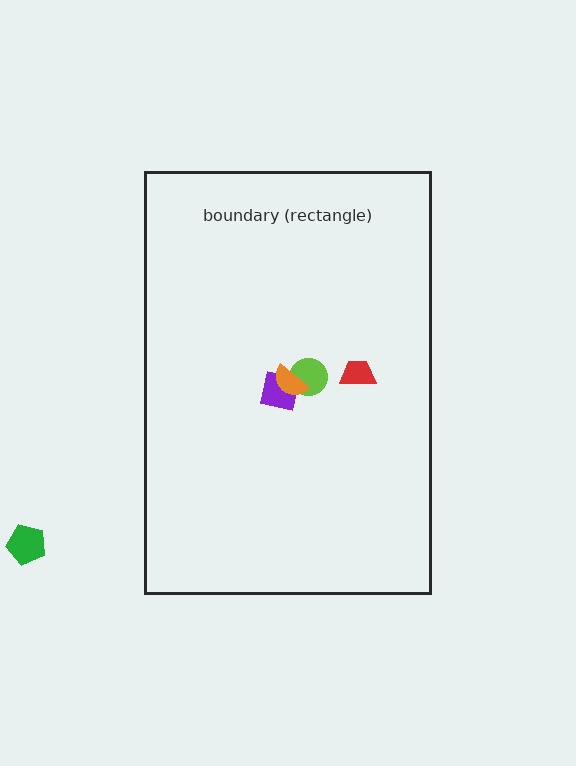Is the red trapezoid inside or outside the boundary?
Inside.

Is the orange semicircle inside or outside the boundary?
Inside.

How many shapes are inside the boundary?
4 inside, 1 outside.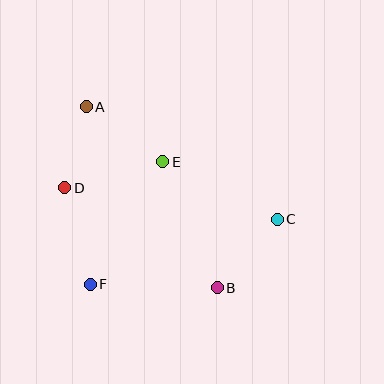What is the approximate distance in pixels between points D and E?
The distance between D and E is approximately 101 pixels.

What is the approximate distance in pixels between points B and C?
The distance between B and C is approximately 91 pixels.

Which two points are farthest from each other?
Points A and B are farthest from each other.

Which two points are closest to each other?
Points A and D are closest to each other.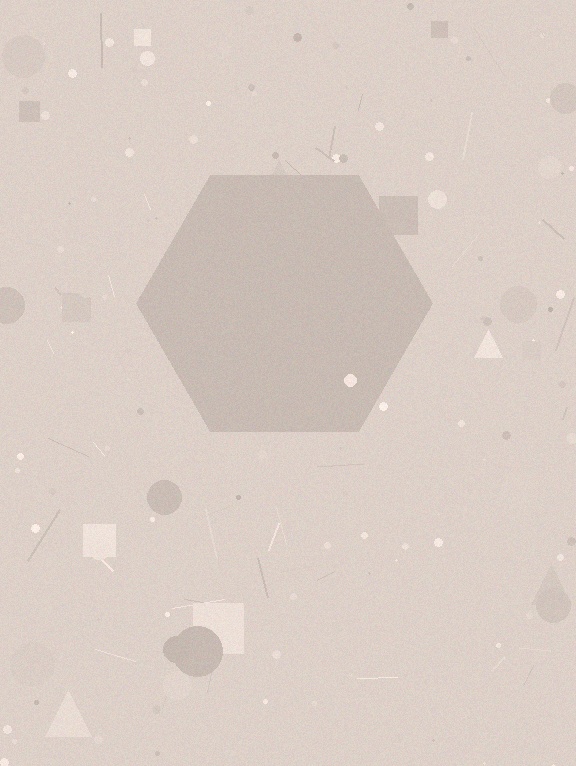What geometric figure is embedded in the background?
A hexagon is embedded in the background.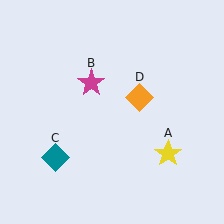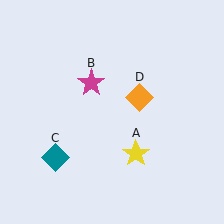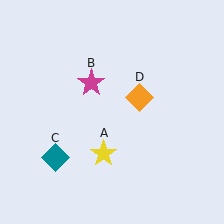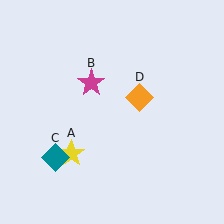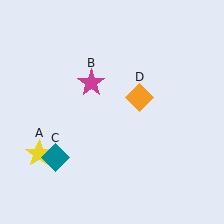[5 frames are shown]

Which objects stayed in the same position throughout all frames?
Magenta star (object B) and teal diamond (object C) and orange diamond (object D) remained stationary.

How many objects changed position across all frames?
1 object changed position: yellow star (object A).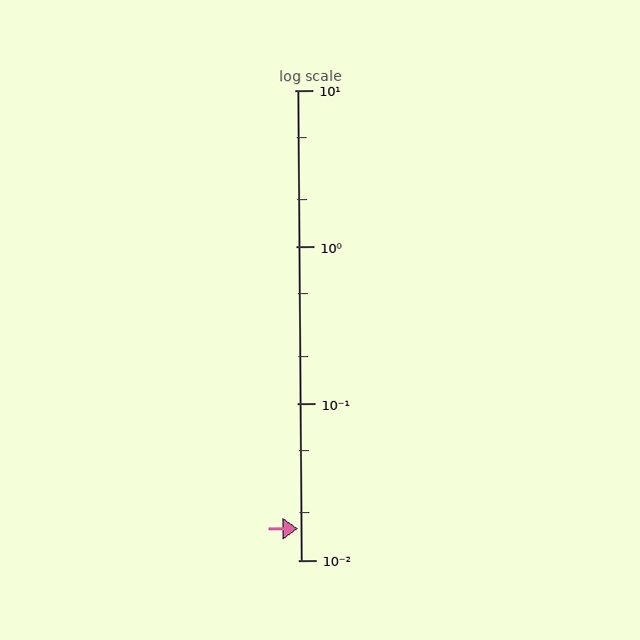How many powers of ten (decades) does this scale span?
The scale spans 3 decades, from 0.01 to 10.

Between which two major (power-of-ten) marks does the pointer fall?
The pointer is between 0.01 and 0.1.